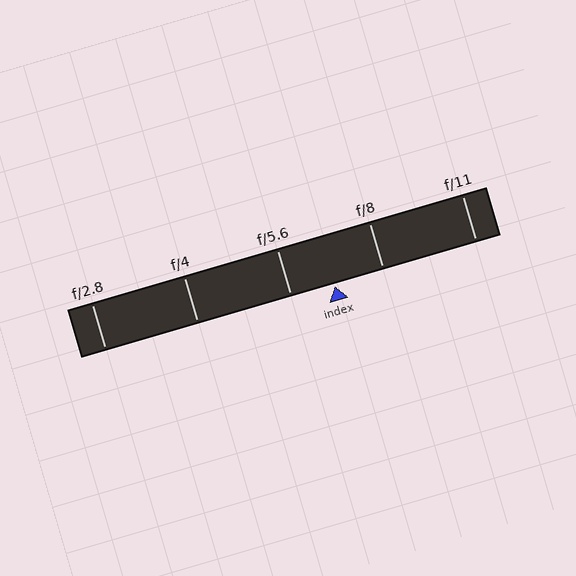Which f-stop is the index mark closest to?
The index mark is closest to f/5.6.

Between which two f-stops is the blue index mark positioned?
The index mark is between f/5.6 and f/8.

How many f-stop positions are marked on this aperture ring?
There are 5 f-stop positions marked.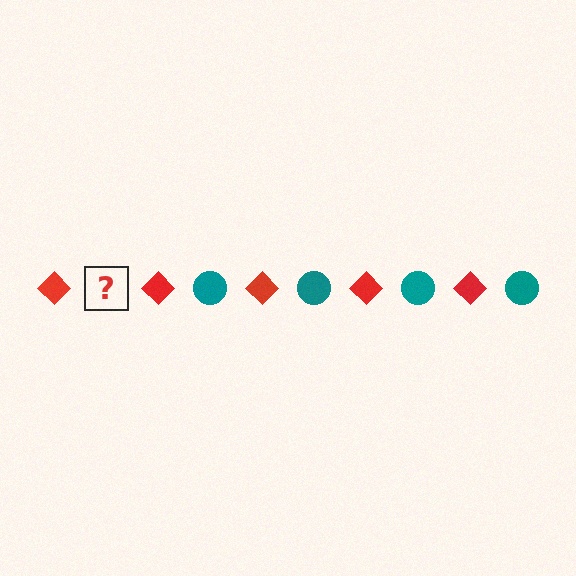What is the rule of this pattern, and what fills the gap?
The rule is that the pattern alternates between red diamond and teal circle. The gap should be filled with a teal circle.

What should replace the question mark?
The question mark should be replaced with a teal circle.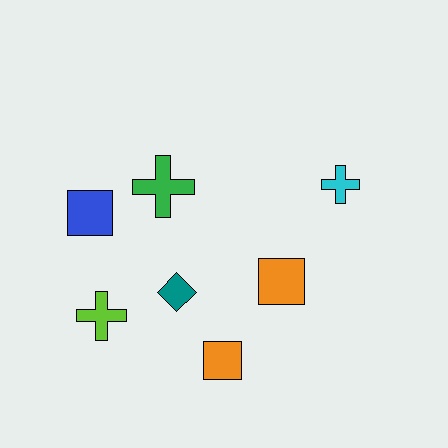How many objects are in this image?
There are 7 objects.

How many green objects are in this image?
There is 1 green object.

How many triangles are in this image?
There are no triangles.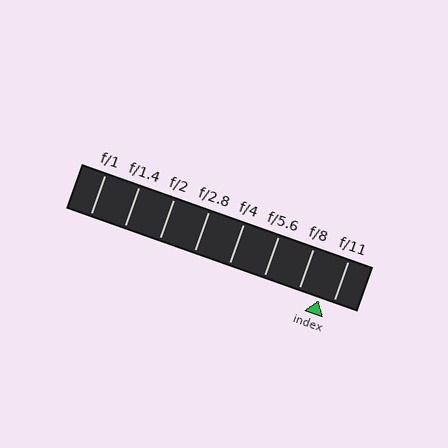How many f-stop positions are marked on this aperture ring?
There are 8 f-stop positions marked.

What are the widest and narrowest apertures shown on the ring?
The widest aperture shown is f/1 and the narrowest is f/11.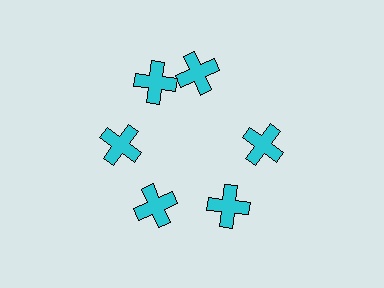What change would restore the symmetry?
The symmetry would be restored by rotating it back into even spacing with its neighbors so that all 6 crosses sit at equal angles and equal distance from the center.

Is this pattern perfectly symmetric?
No. The 6 cyan crosses are arranged in a ring, but one element near the 1 o'clock position is rotated out of alignment along the ring, breaking the 6-fold rotational symmetry.